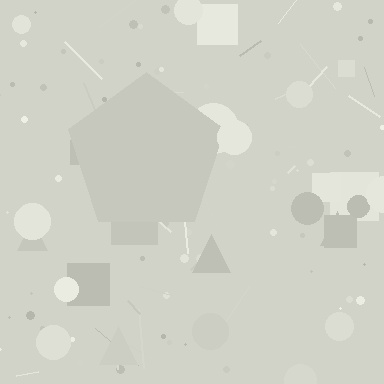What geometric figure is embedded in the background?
A pentagon is embedded in the background.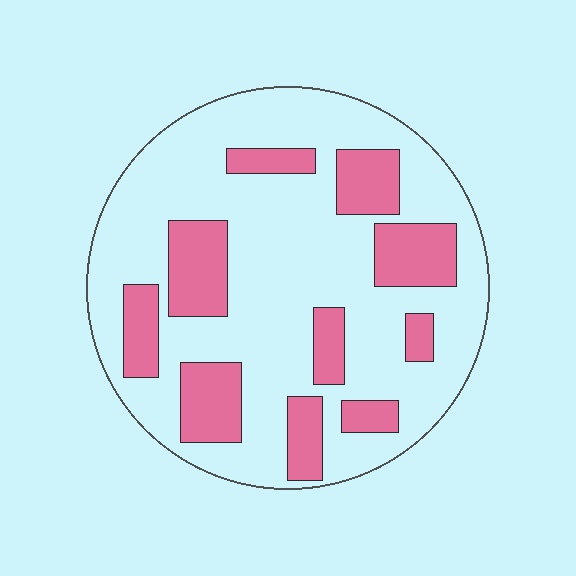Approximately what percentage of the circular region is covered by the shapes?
Approximately 25%.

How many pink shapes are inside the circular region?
10.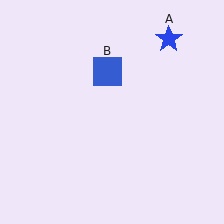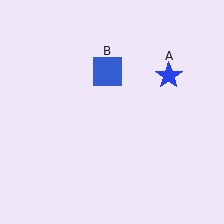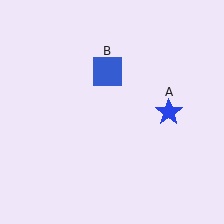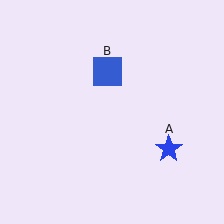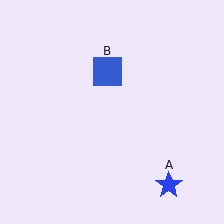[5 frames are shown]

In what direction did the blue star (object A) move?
The blue star (object A) moved down.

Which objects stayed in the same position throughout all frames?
Blue square (object B) remained stationary.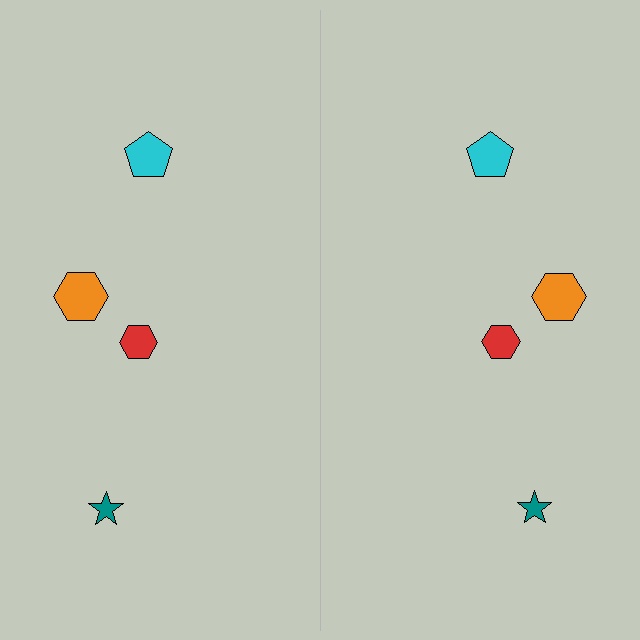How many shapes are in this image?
There are 8 shapes in this image.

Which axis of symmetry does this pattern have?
The pattern has a vertical axis of symmetry running through the center of the image.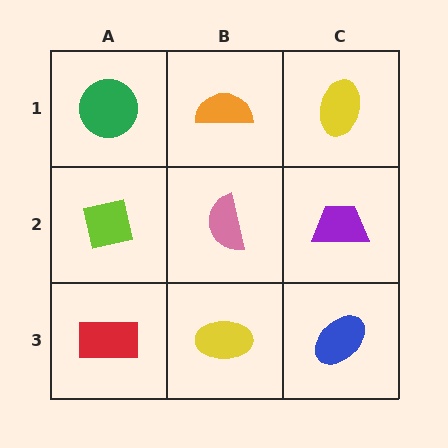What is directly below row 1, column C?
A purple trapezoid.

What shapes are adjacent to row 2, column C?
A yellow ellipse (row 1, column C), a blue ellipse (row 3, column C), a pink semicircle (row 2, column B).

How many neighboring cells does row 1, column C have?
2.